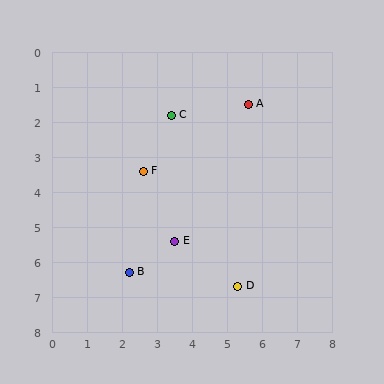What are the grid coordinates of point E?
Point E is at approximately (3.5, 5.4).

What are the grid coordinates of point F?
Point F is at approximately (2.6, 3.4).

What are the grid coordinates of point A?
Point A is at approximately (5.6, 1.5).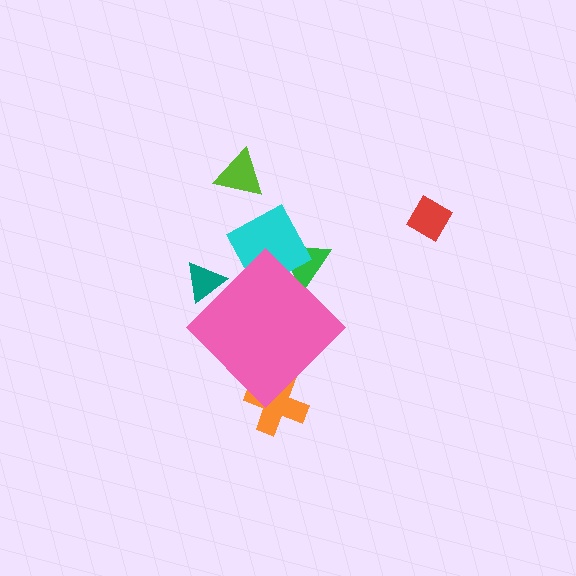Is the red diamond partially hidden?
No, the red diamond is fully visible.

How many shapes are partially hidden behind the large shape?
4 shapes are partially hidden.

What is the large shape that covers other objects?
A pink diamond.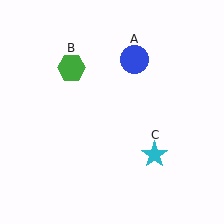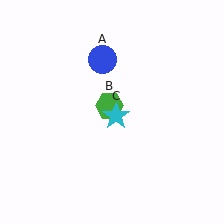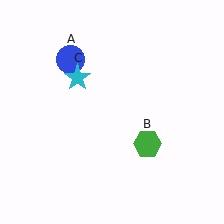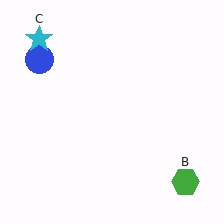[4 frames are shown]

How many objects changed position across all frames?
3 objects changed position: blue circle (object A), green hexagon (object B), cyan star (object C).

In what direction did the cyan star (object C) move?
The cyan star (object C) moved up and to the left.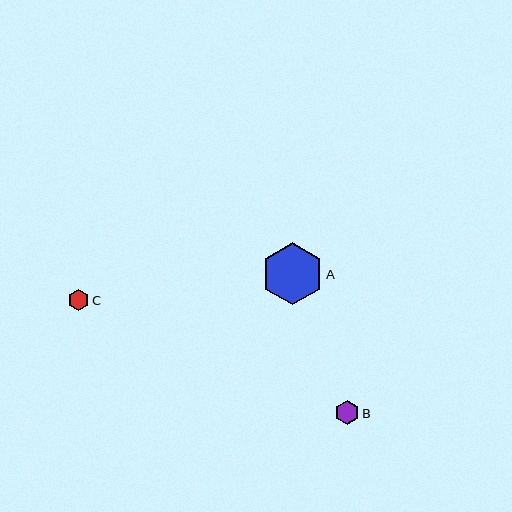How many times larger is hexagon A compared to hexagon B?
Hexagon A is approximately 2.5 times the size of hexagon B.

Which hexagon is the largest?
Hexagon A is the largest with a size of approximately 62 pixels.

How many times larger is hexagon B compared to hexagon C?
Hexagon B is approximately 1.2 times the size of hexagon C.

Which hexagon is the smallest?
Hexagon C is the smallest with a size of approximately 21 pixels.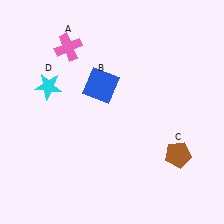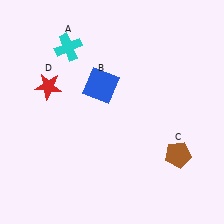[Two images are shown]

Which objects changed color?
A changed from pink to cyan. D changed from cyan to red.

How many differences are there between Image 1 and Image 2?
There are 2 differences between the two images.